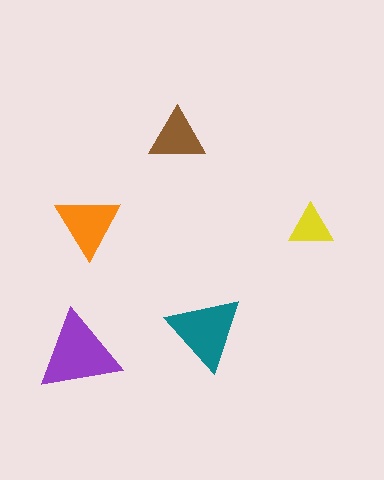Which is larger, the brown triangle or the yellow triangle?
The brown one.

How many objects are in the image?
There are 5 objects in the image.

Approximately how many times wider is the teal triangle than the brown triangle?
About 1.5 times wider.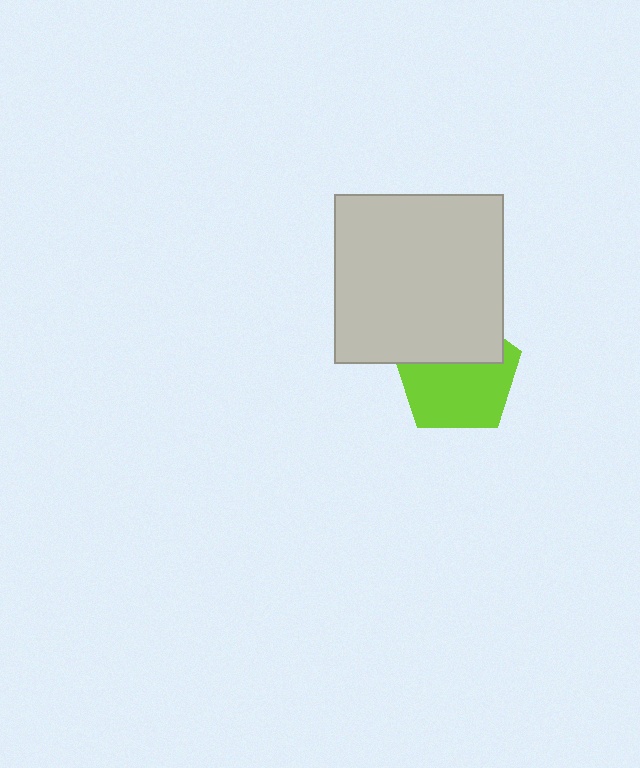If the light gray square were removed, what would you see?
You would see the complete lime pentagon.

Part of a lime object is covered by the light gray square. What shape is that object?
It is a pentagon.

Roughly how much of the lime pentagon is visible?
About half of it is visible (roughly 62%).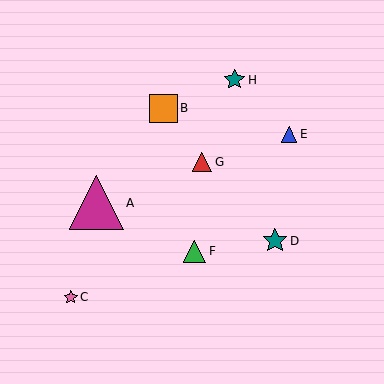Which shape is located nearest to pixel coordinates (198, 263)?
The green triangle (labeled F) at (194, 251) is nearest to that location.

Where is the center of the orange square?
The center of the orange square is at (163, 108).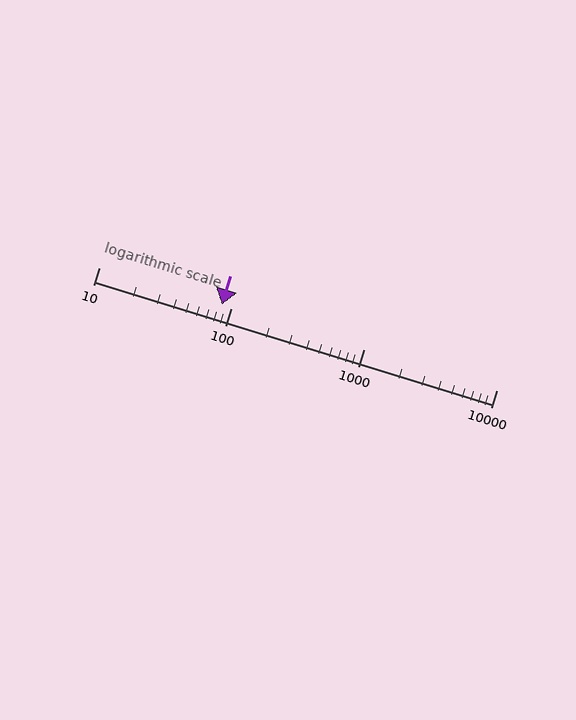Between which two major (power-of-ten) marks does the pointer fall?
The pointer is between 10 and 100.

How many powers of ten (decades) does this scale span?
The scale spans 3 decades, from 10 to 10000.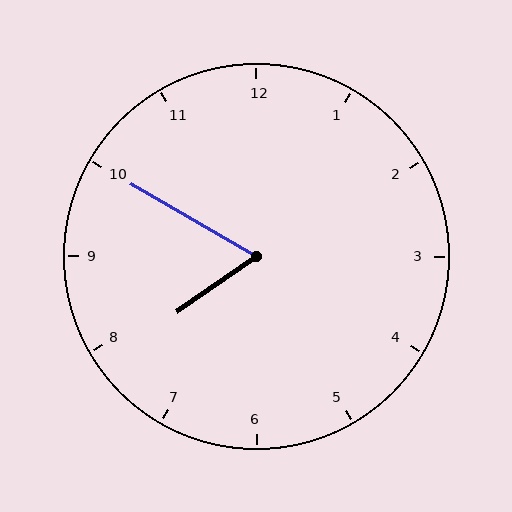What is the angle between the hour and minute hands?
Approximately 65 degrees.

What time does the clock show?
7:50.